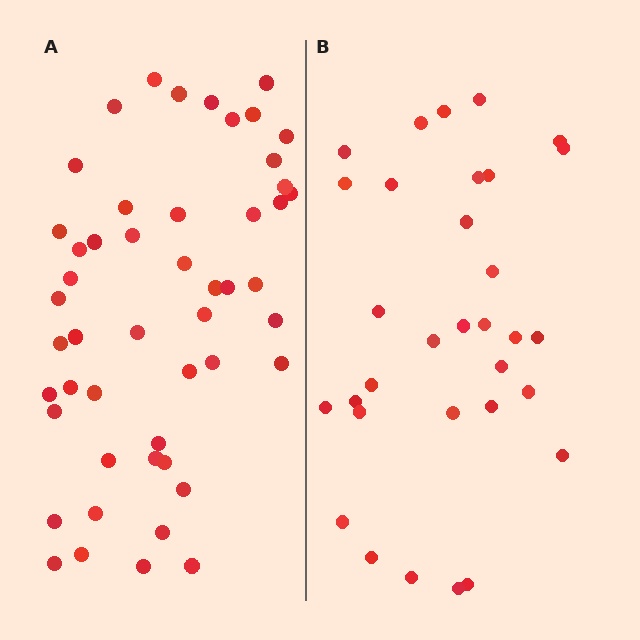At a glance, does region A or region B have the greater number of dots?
Region A (the left region) has more dots.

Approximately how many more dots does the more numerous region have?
Region A has approximately 20 more dots than region B.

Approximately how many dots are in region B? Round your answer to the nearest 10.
About 30 dots. (The exact count is 32, which rounds to 30.)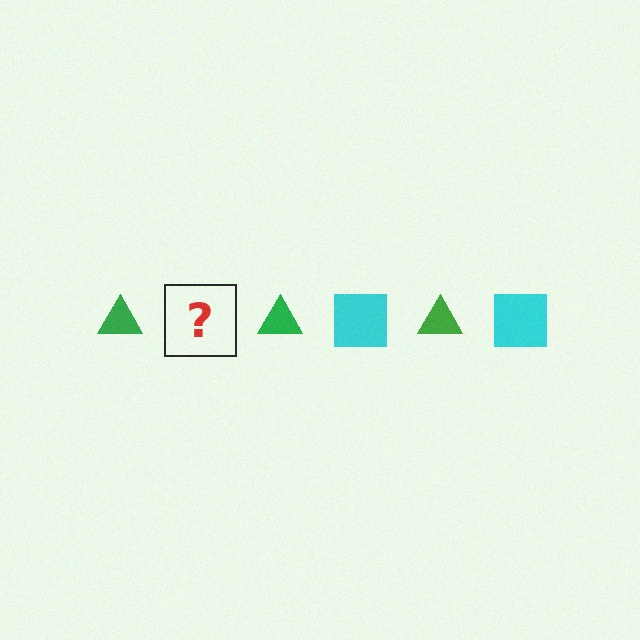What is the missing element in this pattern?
The missing element is a cyan square.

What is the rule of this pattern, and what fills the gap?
The rule is that the pattern alternates between green triangle and cyan square. The gap should be filled with a cyan square.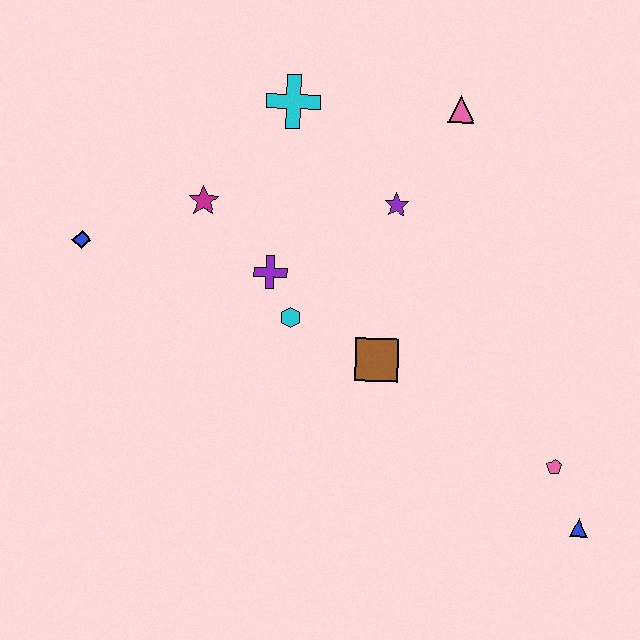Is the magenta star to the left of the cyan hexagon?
Yes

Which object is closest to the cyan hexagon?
The purple cross is closest to the cyan hexagon.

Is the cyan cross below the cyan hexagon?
No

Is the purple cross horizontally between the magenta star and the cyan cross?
Yes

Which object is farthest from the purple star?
The blue triangle is farthest from the purple star.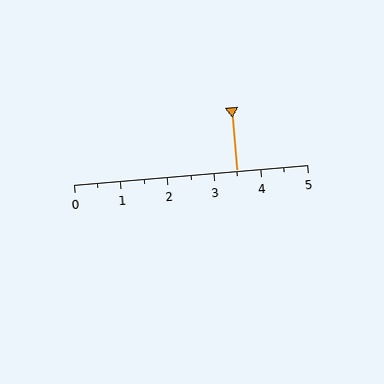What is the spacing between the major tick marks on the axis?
The major ticks are spaced 1 apart.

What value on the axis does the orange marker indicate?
The marker indicates approximately 3.5.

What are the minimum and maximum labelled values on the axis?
The axis runs from 0 to 5.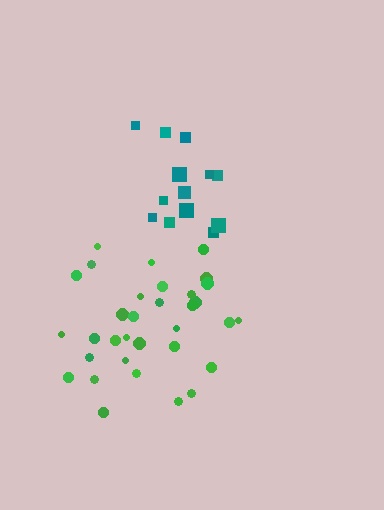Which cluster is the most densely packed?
Green.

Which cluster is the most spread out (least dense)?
Teal.